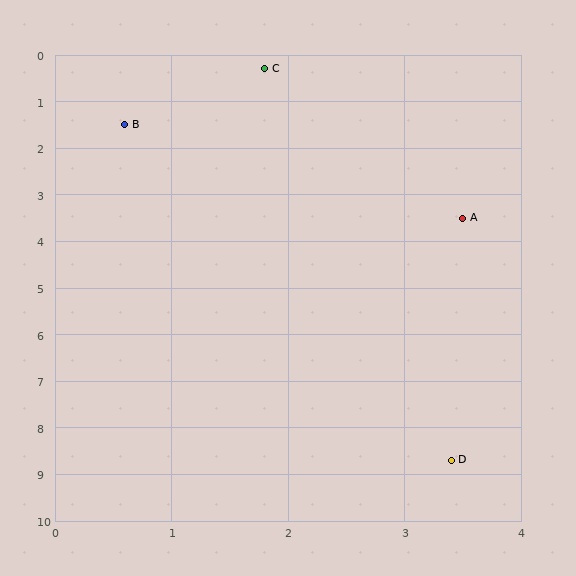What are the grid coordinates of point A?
Point A is at approximately (3.5, 3.5).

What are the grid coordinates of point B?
Point B is at approximately (0.6, 1.5).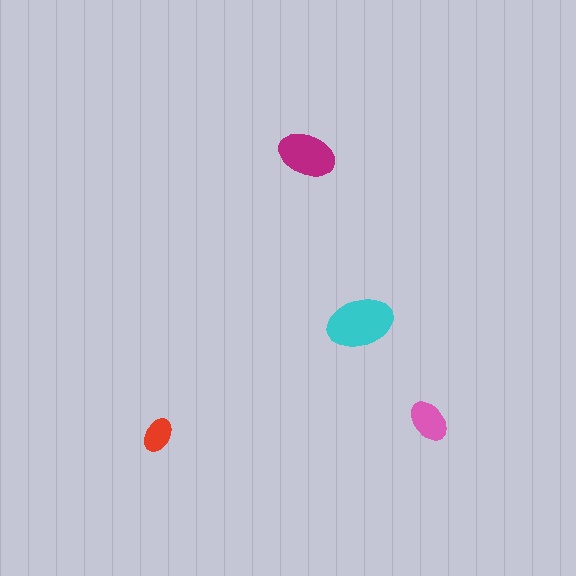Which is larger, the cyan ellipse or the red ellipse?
The cyan one.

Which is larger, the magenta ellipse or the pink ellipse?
The magenta one.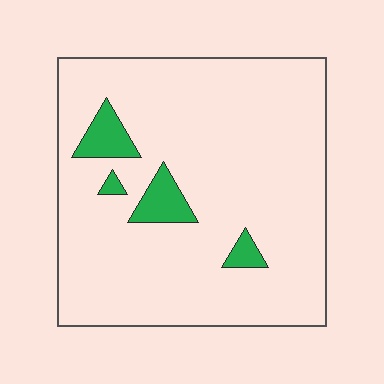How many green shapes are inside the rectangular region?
4.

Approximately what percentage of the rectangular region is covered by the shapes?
Approximately 10%.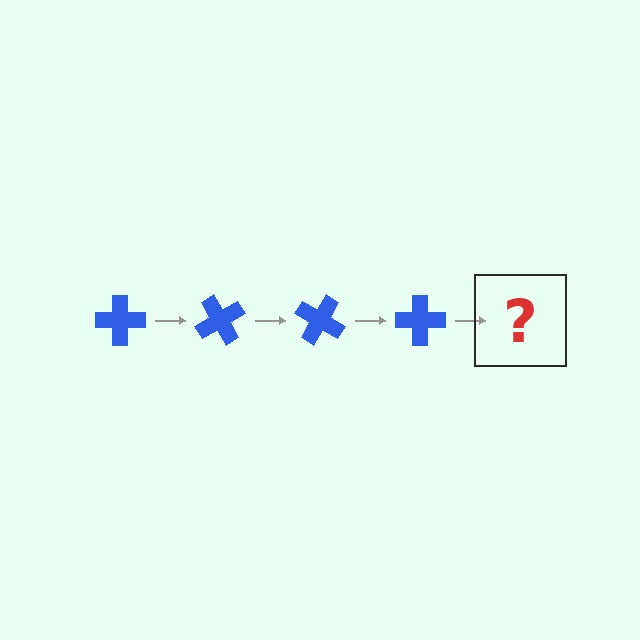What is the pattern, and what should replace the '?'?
The pattern is that the cross rotates 60 degrees each step. The '?' should be a blue cross rotated 240 degrees.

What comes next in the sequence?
The next element should be a blue cross rotated 240 degrees.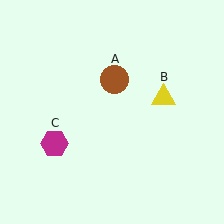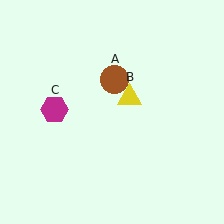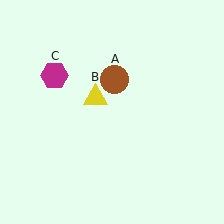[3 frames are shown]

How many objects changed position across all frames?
2 objects changed position: yellow triangle (object B), magenta hexagon (object C).